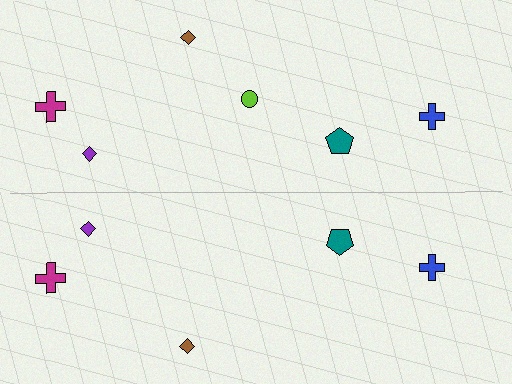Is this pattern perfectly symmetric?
No, the pattern is not perfectly symmetric. A lime circle is missing from the bottom side.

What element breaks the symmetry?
A lime circle is missing from the bottom side.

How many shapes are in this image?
There are 11 shapes in this image.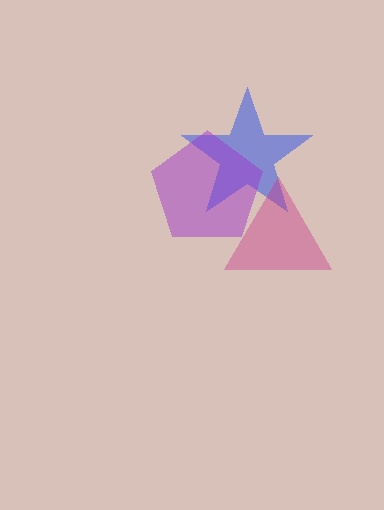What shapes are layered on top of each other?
The layered shapes are: a blue star, a magenta triangle, a purple pentagon.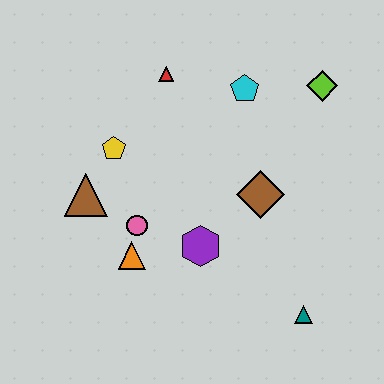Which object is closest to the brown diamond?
The purple hexagon is closest to the brown diamond.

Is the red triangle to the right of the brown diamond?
No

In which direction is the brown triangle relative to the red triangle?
The brown triangle is below the red triangle.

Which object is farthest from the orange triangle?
The lime diamond is farthest from the orange triangle.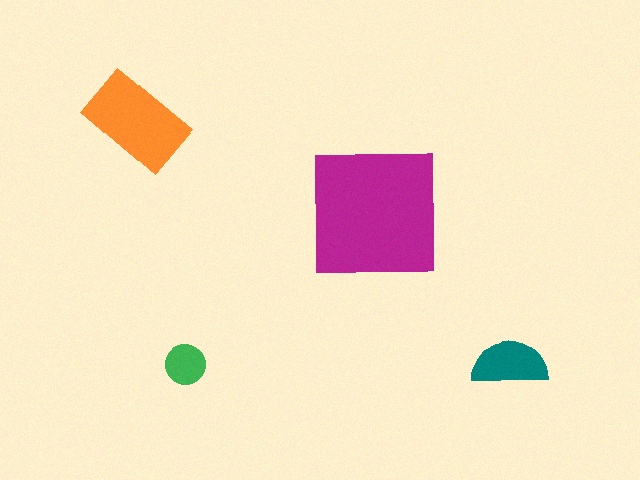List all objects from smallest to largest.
The green circle, the teal semicircle, the orange rectangle, the magenta square.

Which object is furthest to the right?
The teal semicircle is rightmost.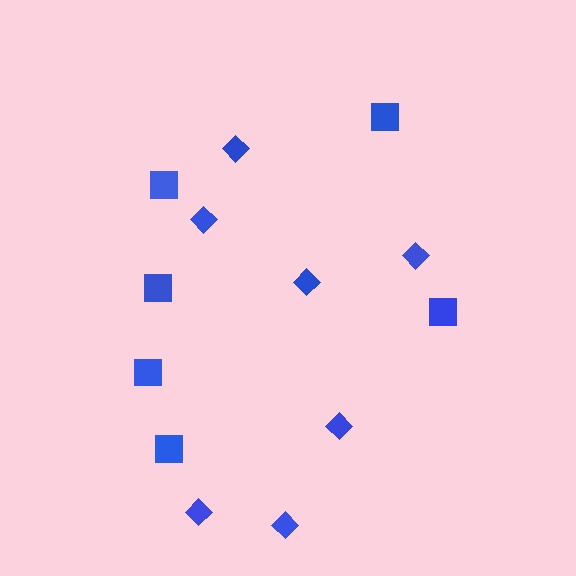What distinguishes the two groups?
There are 2 groups: one group of squares (6) and one group of diamonds (7).